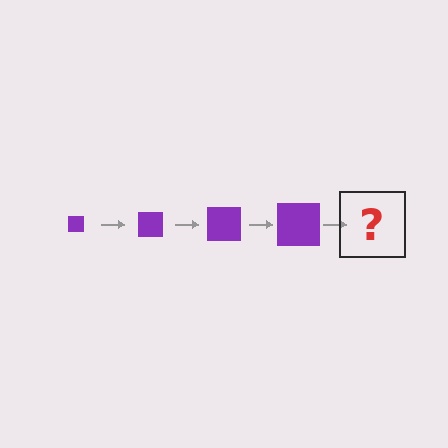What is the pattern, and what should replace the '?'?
The pattern is that the square gets progressively larger each step. The '?' should be a purple square, larger than the previous one.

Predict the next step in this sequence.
The next step is a purple square, larger than the previous one.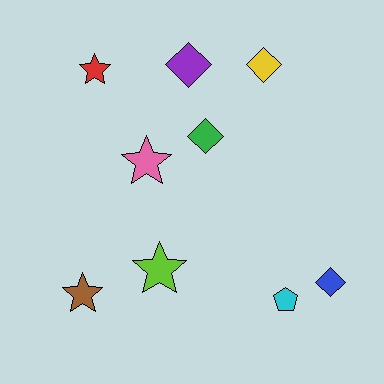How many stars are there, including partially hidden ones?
There are 4 stars.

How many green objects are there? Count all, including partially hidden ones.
There is 1 green object.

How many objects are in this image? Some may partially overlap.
There are 9 objects.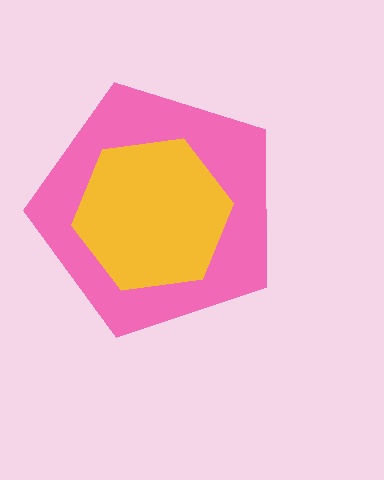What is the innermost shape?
The yellow hexagon.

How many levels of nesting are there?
2.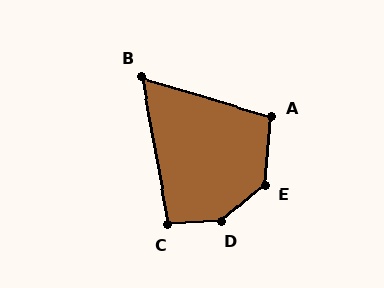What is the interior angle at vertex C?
Approximately 98 degrees (obtuse).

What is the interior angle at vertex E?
Approximately 136 degrees (obtuse).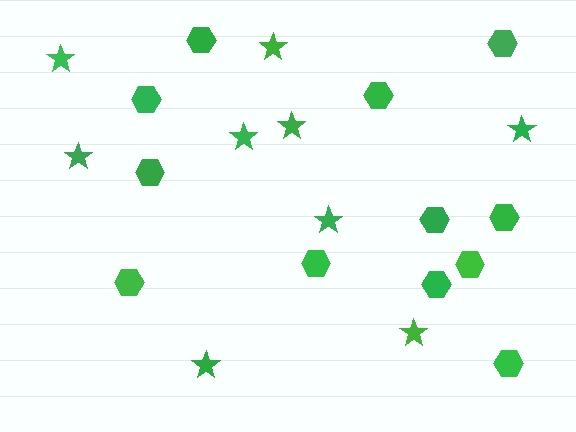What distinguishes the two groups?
There are 2 groups: one group of stars (9) and one group of hexagons (12).